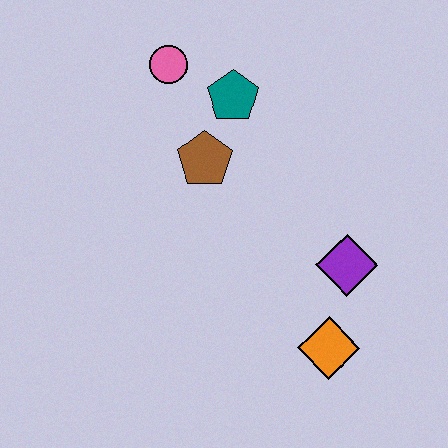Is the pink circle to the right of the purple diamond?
No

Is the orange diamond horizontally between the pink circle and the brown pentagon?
No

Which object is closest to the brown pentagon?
The teal pentagon is closest to the brown pentagon.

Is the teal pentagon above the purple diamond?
Yes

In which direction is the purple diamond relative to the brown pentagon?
The purple diamond is to the right of the brown pentagon.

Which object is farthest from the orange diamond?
The pink circle is farthest from the orange diamond.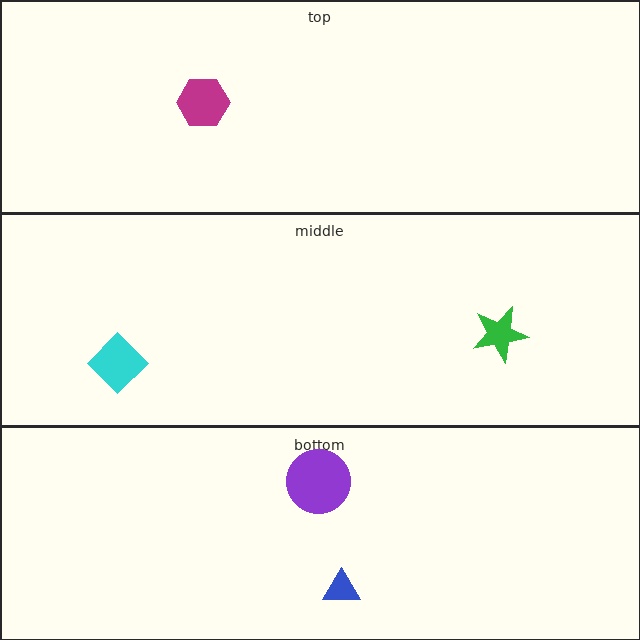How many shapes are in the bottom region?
2.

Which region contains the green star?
The middle region.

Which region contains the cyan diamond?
The middle region.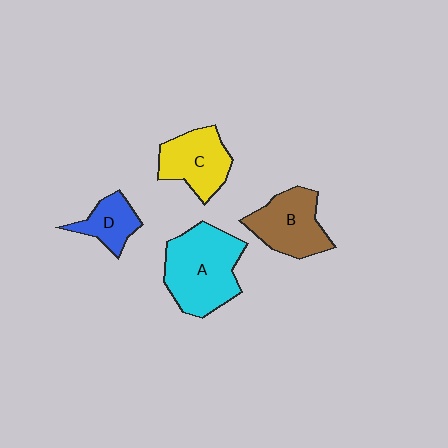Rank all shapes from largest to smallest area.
From largest to smallest: A (cyan), B (brown), C (yellow), D (blue).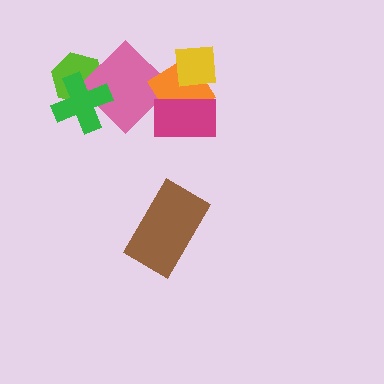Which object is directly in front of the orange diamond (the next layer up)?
The yellow square is directly in front of the orange diamond.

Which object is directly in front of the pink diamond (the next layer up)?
The orange diamond is directly in front of the pink diamond.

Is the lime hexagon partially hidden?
Yes, it is partially covered by another shape.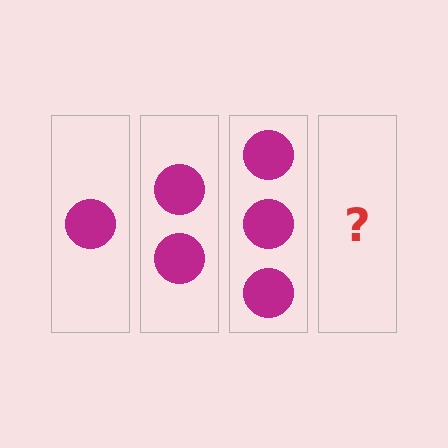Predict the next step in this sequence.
The next step is 4 circles.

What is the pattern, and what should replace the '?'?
The pattern is that each step adds one more circle. The '?' should be 4 circles.